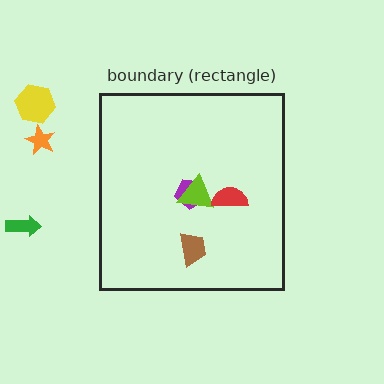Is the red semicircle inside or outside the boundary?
Inside.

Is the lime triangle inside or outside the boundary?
Inside.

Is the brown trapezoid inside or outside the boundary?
Inside.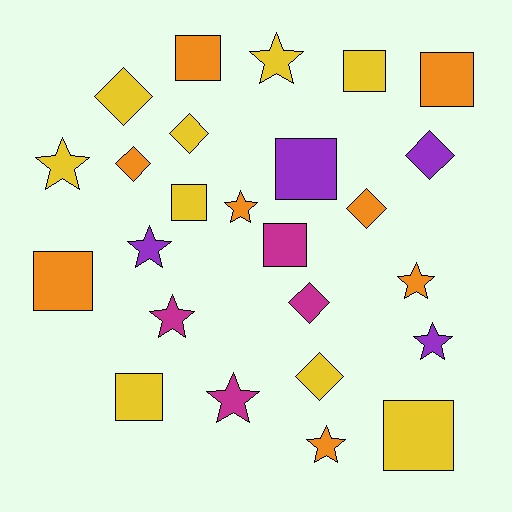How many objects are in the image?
There are 25 objects.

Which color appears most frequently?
Yellow, with 9 objects.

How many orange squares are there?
There are 3 orange squares.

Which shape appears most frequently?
Star, with 9 objects.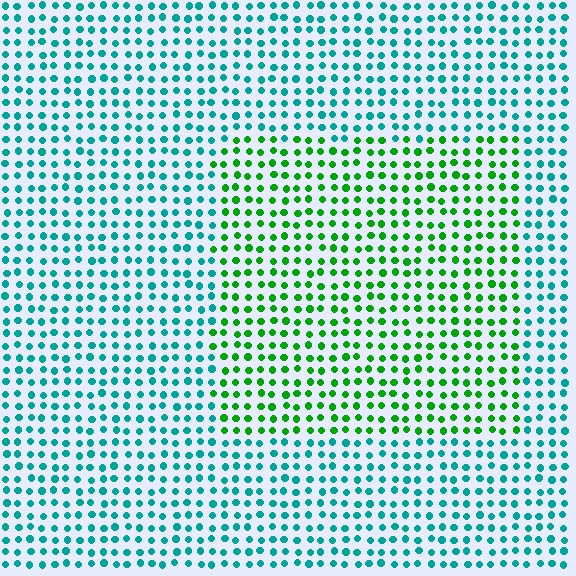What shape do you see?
I see a rectangle.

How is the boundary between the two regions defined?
The boundary is defined purely by a slight shift in hue (about 53 degrees). Spacing, size, and orientation are identical on both sides.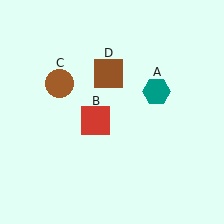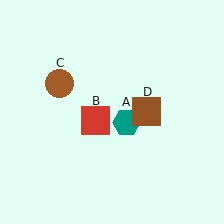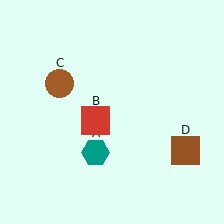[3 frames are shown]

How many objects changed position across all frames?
2 objects changed position: teal hexagon (object A), brown square (object D).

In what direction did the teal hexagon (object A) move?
The teal hexagon (object A) moved down and to the left.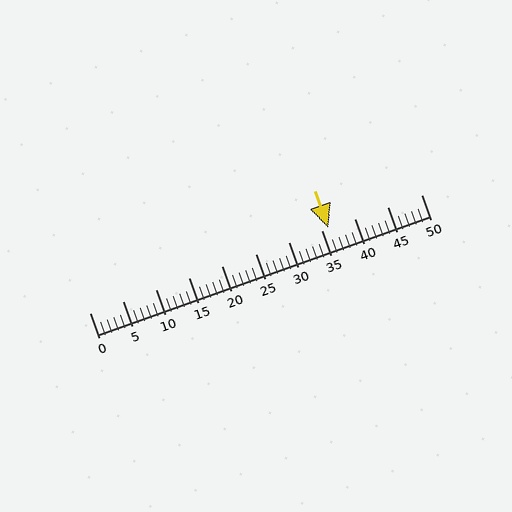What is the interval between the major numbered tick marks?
The major tick marks are spaced 5 units apart.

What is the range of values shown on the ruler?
The ruler shows values from 0 to 50.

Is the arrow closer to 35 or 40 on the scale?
The arrow is closer to 35.